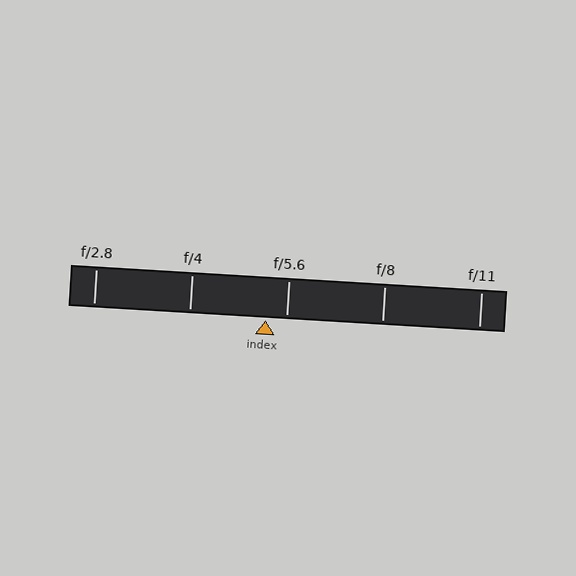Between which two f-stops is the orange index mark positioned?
The index mark is between f/4 and f/5.6.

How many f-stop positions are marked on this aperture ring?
There are 5 f-stop positions marked.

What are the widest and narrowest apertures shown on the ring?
The widest aperture shown is f/2.8 and the narrowest is f/11.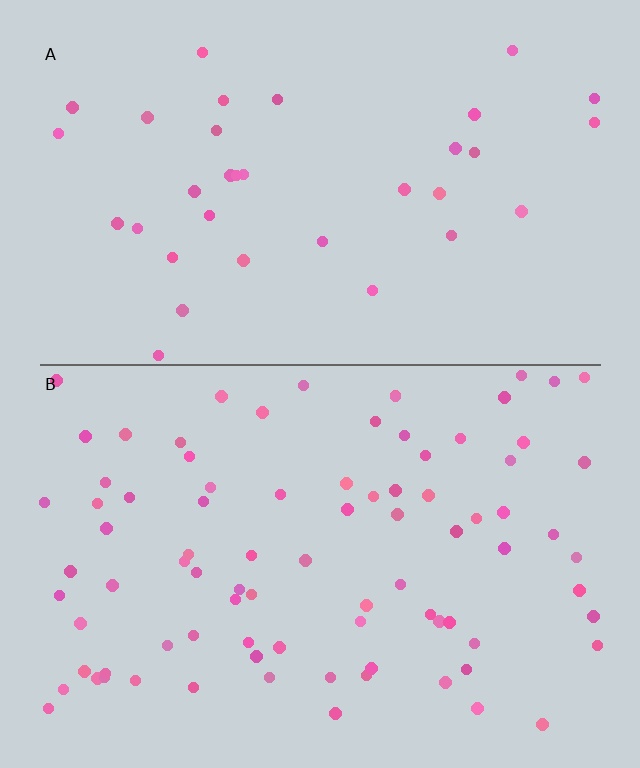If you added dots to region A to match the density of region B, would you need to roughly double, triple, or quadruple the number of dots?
Approximately triple.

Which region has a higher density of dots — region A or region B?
B (the bottom).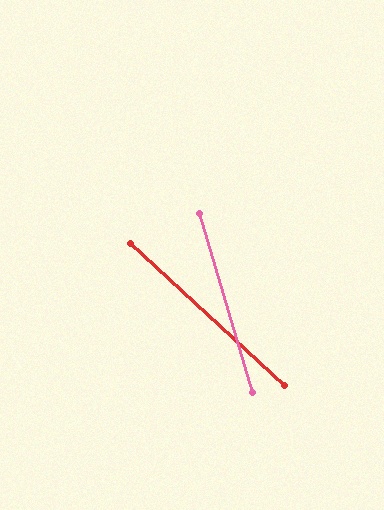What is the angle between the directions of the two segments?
Approximately 31 degrees.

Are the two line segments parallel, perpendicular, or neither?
Neither parallel nor perpendicular — they differ by about 31°.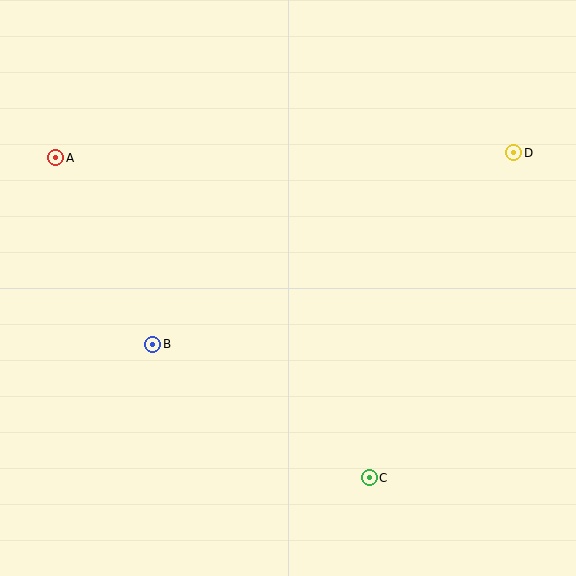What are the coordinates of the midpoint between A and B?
The midpoint between A and B is at (104, 251).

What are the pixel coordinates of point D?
Point D is at (514, 153).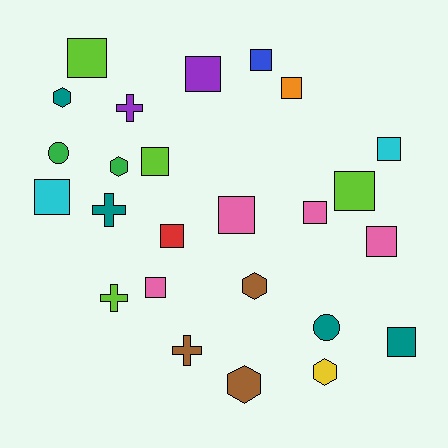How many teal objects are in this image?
There are 4 teal objects.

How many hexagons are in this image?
There are 5 hexagons.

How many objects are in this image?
There are 25 objects.